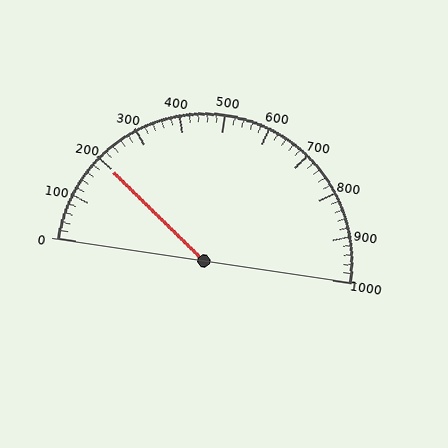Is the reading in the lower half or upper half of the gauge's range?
The reading is in the lower half of the range (0 to 1000).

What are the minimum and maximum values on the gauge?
The gauge ranges from 0 to 1000.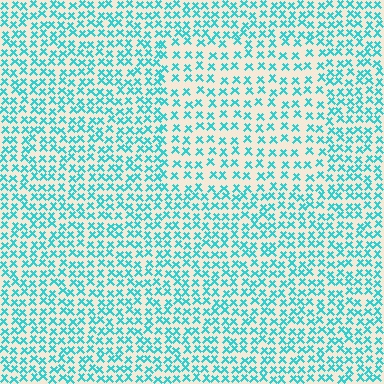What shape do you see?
I see a rectangle.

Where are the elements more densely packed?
The elements are more densely packed outside the rectangle boundary.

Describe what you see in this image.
The image contains small cyan elements arranged at two different densities. A rectangle-shaped region is visible where the elements are less densely packed than the surrounding area.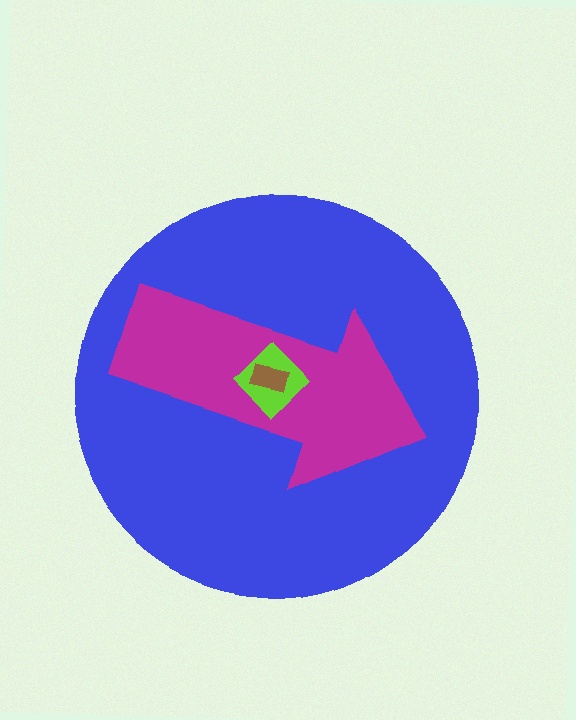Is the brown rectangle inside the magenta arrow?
Yes.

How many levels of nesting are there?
4.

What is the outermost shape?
The blue circle.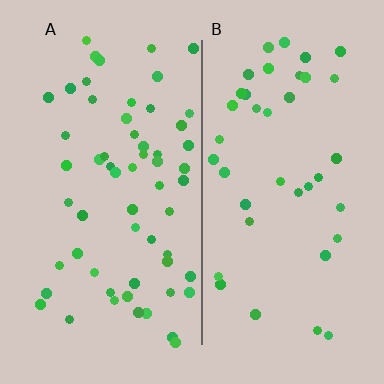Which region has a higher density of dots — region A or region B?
A (the left).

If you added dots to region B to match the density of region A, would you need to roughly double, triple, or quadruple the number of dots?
Approximately double.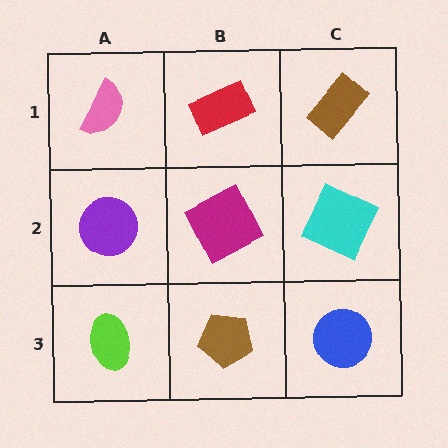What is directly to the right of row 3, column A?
A brown pentagon.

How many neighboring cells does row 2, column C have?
3.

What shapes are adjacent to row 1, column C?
A cyan square (row 2, column C), a red rectangle (row 1, column B).